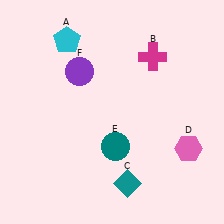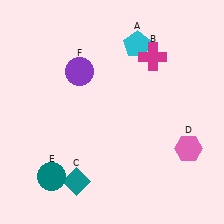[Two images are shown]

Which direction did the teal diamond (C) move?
The teal diamond (C) moved left.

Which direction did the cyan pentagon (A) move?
The cyan pentagon (A) moved right.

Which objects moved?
The objects that moved are: the cyan pentagon (A), the teal diamond (C), the teal circle (E).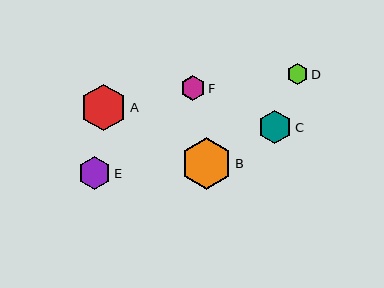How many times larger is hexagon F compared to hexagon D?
Hexagon F is approximately 1.2 times the size of hexagon D.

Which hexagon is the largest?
Hexagon B is the largest with a size of approximately 51 pixels.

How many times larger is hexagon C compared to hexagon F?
Hexagon C is approximately 1.4 times the size of hexagon F.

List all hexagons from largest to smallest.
From largest to smallest: B, A, C, E, F, D.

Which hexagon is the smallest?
Hexagon D is the smallest with a size of approximately 21 pixels.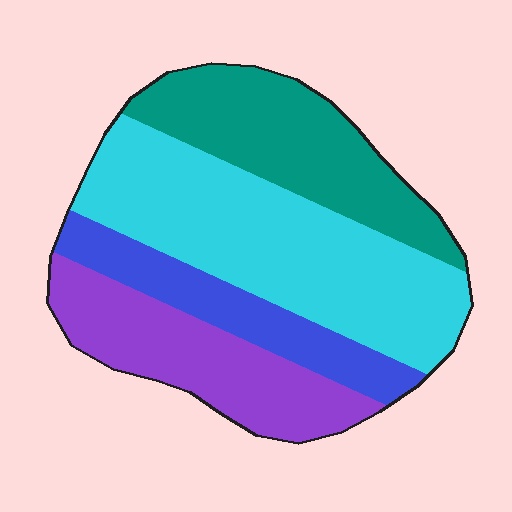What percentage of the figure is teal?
Teal takes up less than a quarter of the figure.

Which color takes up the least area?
Blue, at roughly 15%.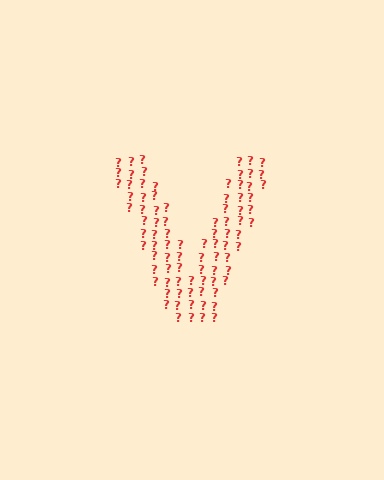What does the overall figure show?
The overall figure shows the letter V.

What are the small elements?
The small elements are question marks.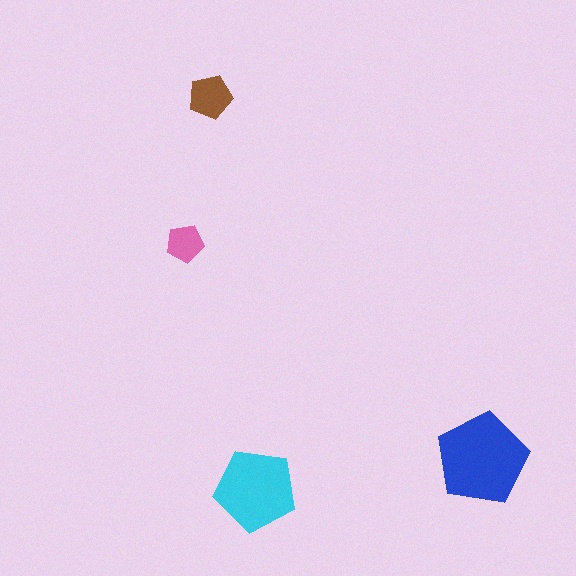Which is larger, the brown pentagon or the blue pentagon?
The blue one.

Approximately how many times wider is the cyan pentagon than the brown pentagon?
About 2 times wider.